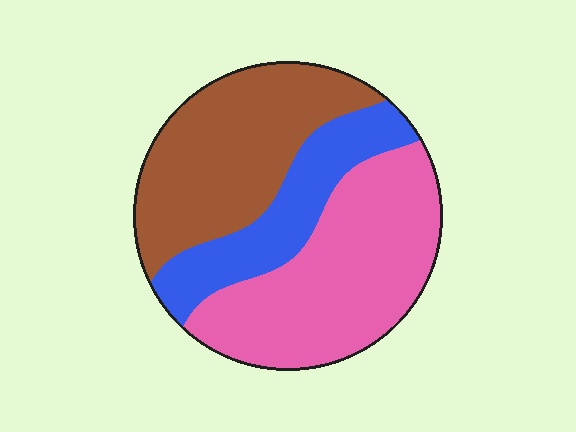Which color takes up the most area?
Pink, at roughly 40%.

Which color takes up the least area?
Blue, at roughly 20%.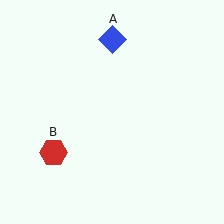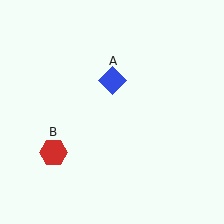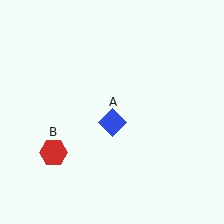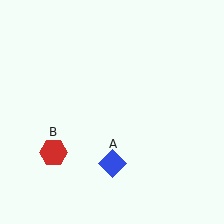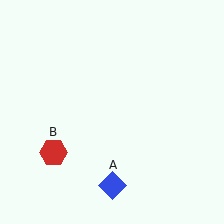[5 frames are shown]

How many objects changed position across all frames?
1 object changed position: blue diamond (object A).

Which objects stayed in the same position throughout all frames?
Red hexagon (object B) remained stationary.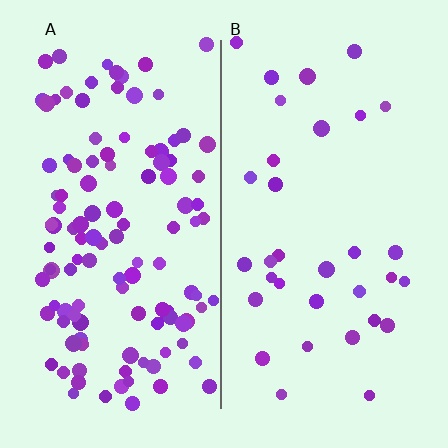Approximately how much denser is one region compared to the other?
Approximately 3.6× — region A over region B.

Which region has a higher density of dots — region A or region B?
A (the left).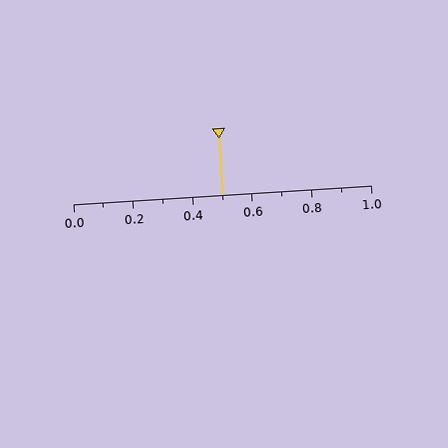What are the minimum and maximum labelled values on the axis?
The axis runs from 0.0 to 1.0.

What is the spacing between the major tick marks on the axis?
The major ticks are spaced 0.2 apart.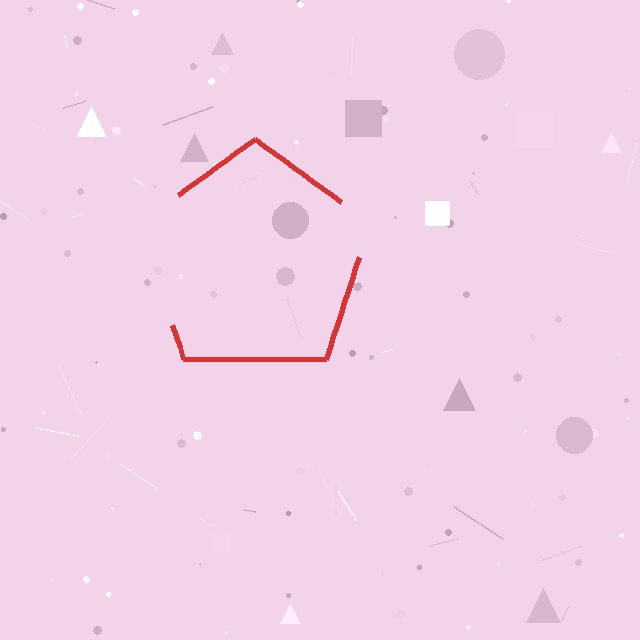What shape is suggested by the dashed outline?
The dashed outline suggests a pentagon.